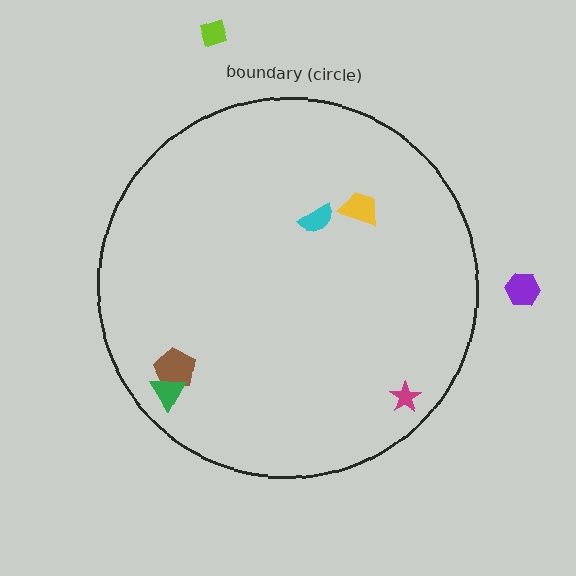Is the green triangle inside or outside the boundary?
Inside.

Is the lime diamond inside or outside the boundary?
Outside.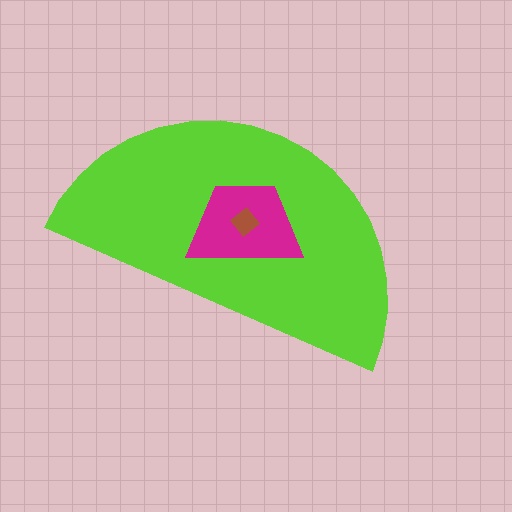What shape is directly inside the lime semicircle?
The magenta trapezoid.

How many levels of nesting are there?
3.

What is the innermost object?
The brown diamond.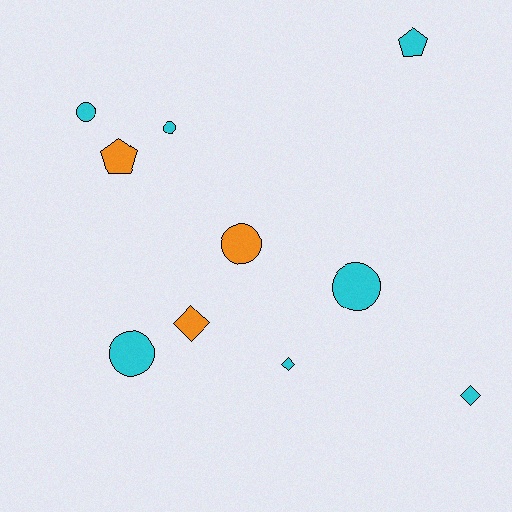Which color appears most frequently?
Cyan, with 7 objects.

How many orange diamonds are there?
There is 1 orange diamond.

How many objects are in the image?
There are 10 objects.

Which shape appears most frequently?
Circle, with 5 objects.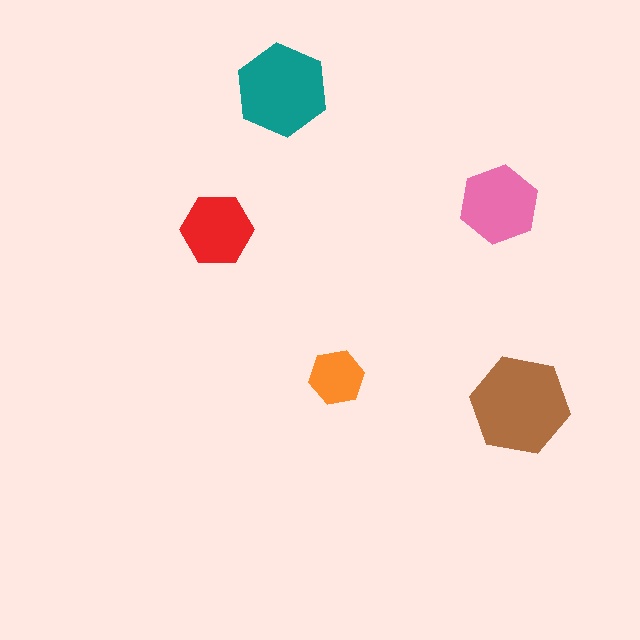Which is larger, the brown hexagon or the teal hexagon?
The brown one.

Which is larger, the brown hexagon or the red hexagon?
The brown one.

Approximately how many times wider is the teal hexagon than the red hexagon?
About 1.5 times wider.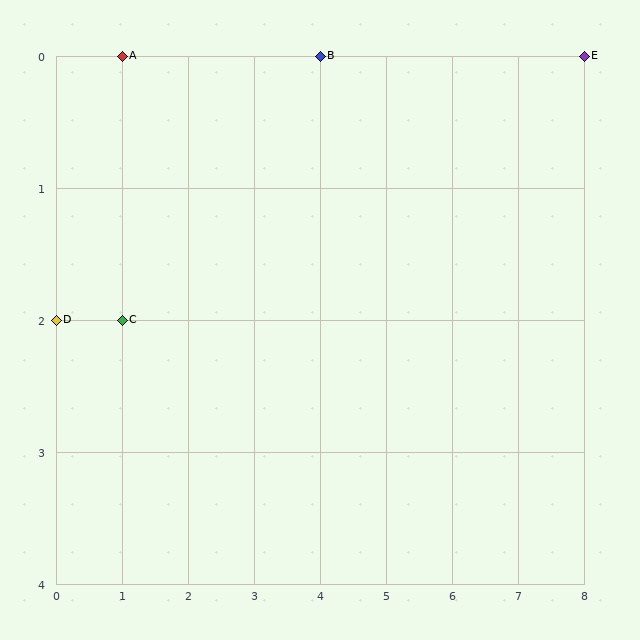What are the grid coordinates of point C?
Point C is at grid coordinates (1, 2).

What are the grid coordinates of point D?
Point D is at grid coordinates (0, 2).